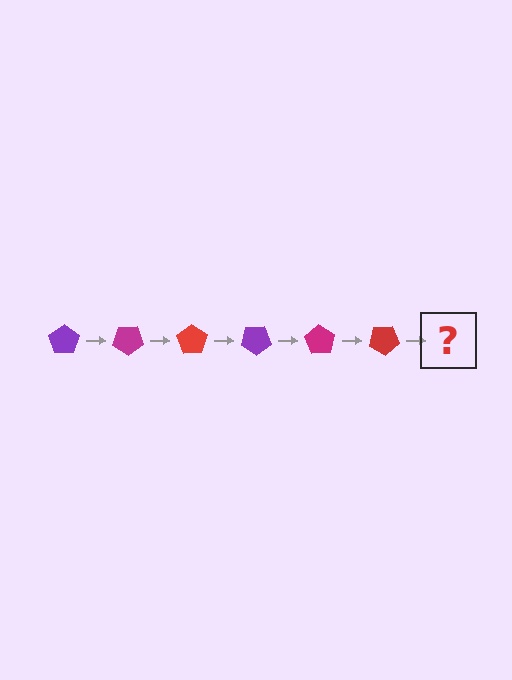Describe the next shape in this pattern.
It should be a purple pentagon, rotated 210 degrees from the start.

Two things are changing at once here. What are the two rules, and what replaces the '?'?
The two rules are that it rotates 35 degrees each step and the color cycles through purple, magenta, and red. The '?' should be a purple pentagon, rotated 210 degrees from the start.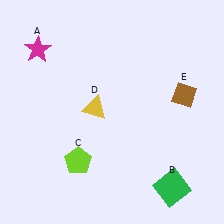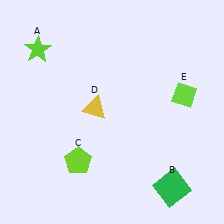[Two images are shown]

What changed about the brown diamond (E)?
In Image 1, E is brown. In Image 2, it changed to lime.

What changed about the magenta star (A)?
In Image 1, A is magenta. In Image 2, it changed to lime.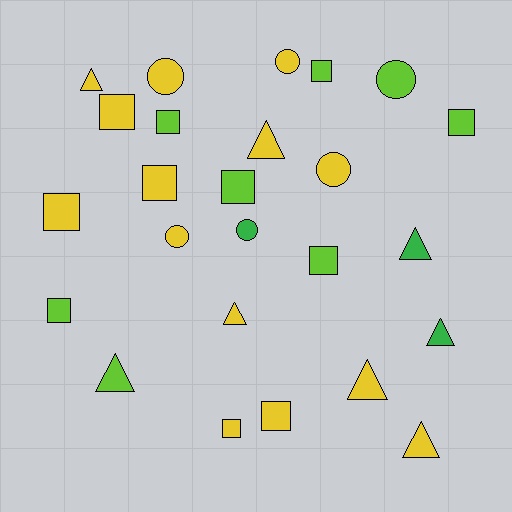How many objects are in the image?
There are 25 objects.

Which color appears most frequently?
Yellow, with 14 objects.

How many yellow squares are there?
There are 5 yellow squares.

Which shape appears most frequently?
Square, with 11 objects.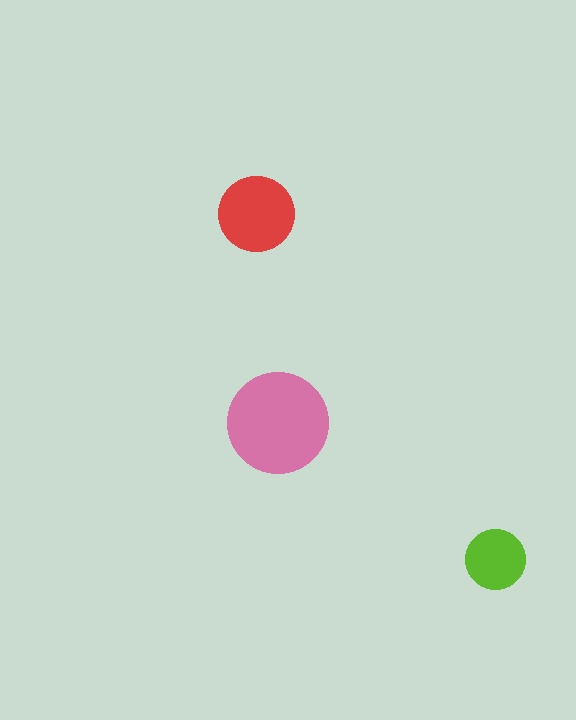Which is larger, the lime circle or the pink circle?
The pink one.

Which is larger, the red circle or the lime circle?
The red one.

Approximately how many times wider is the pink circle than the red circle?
About 1.5 times wider.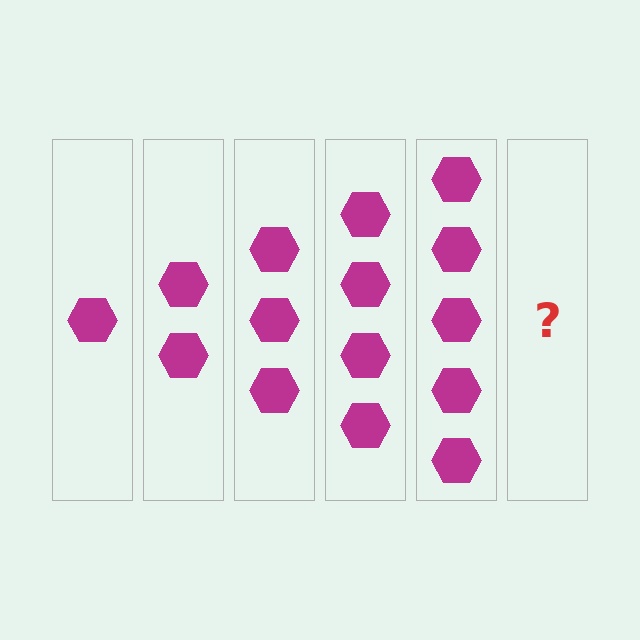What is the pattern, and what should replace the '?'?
The pattern is that each step adds one more hexagon. The '?' should be 6 hexagons.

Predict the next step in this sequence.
The next step is 6 hexagons.